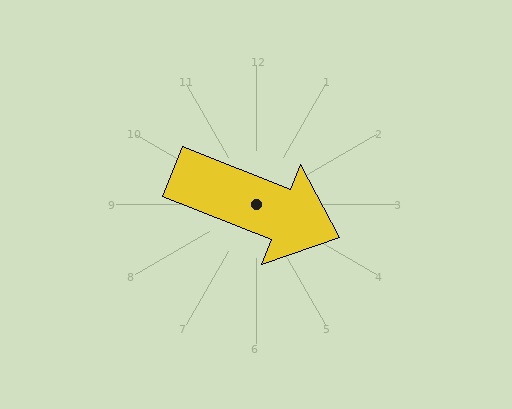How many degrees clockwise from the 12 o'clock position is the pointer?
Approximately 111 degrees.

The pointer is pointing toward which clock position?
Roughly 4 o'clock.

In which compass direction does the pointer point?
East.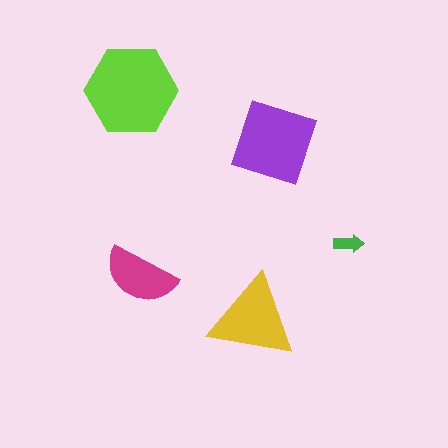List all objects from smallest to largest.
The green arrow, the magenta semicircle, the yellow triangle, the purple square, the lime hexagon.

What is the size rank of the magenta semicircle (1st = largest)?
4th.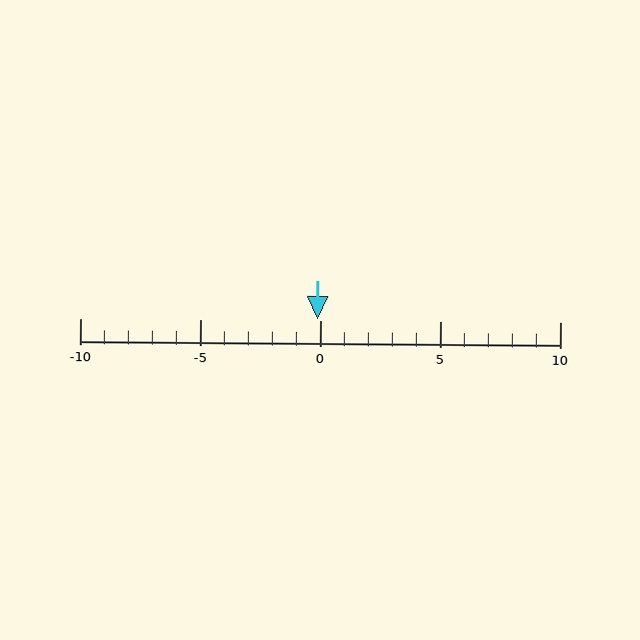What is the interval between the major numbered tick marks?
The major tick marks are spaced 5 units apart.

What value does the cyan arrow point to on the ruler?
The cyan arrow points to approximately 0.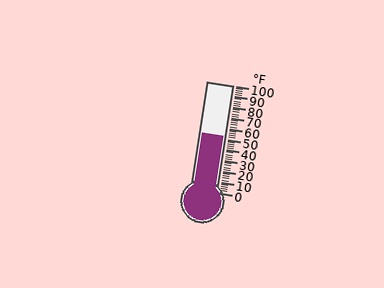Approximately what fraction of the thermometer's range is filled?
The thermometer is filled to approximately 50% of its range.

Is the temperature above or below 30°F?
The temperature is above 30°F.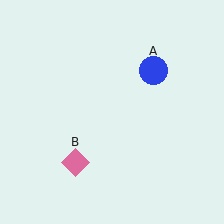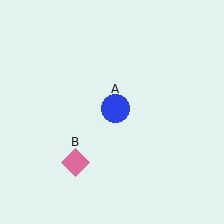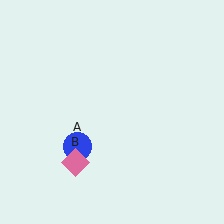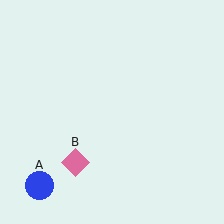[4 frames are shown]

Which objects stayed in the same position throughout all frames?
Pink diamond (object B) remained stationary.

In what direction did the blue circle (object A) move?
The blue circle (object A) moved down and to the left.